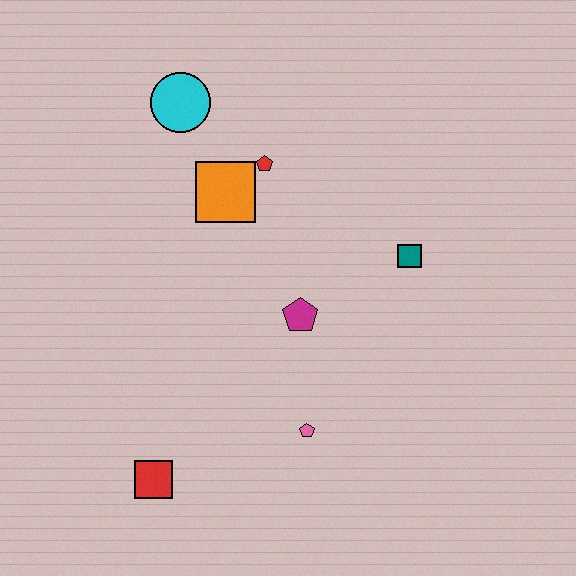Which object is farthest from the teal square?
The red square is farthest from the teal square.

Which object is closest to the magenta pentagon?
The pink pentagon is closest to the magenta pentagon.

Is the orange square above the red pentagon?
No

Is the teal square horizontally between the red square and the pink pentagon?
No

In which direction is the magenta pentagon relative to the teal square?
The magenta pentagon is to the left of the teal square.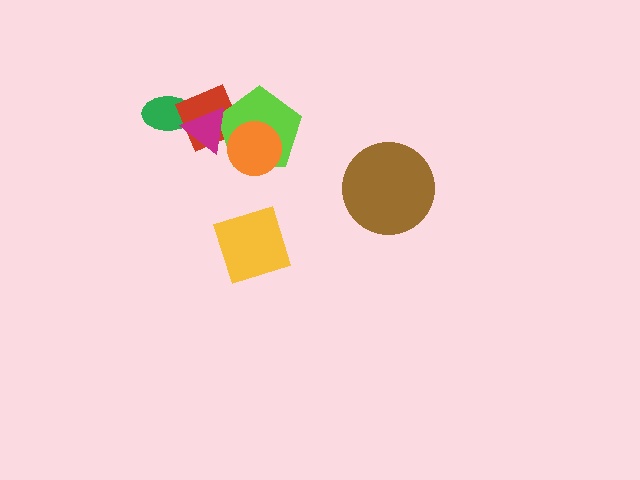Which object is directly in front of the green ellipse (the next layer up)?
The red diamond is directly in front of the green ellipse.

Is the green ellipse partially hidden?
Yes, it is partially covered by another shape.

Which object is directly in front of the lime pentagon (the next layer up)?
The orange circle is directly in front of the lime pentagon.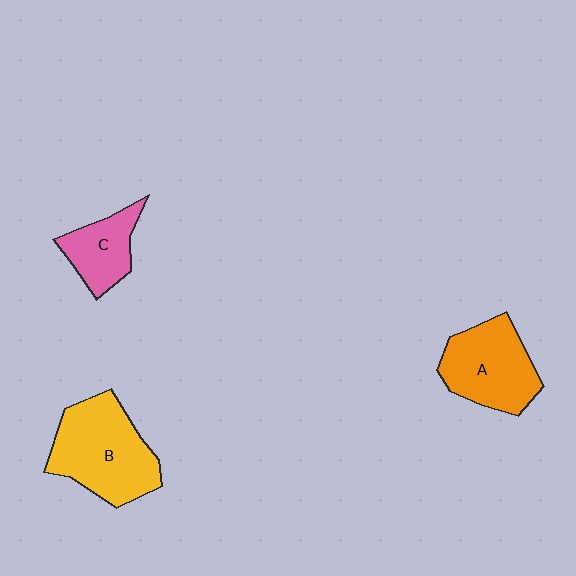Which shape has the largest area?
Shape B (yellow).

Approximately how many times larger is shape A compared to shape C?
Approximately 1.6 times.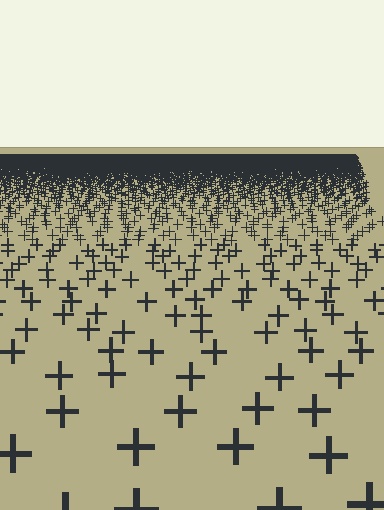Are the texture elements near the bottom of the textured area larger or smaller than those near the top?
Larger. Near the bottom, elements are closer to the viewer and appear at a bigger on-screen size.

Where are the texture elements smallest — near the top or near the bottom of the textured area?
Near the top.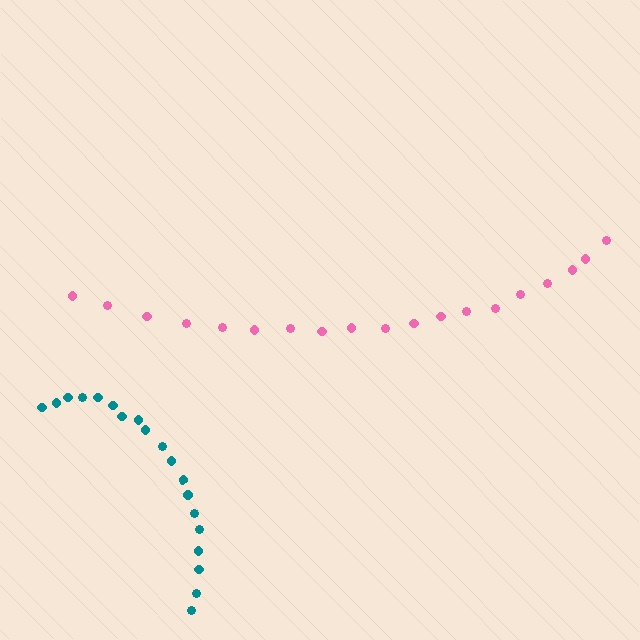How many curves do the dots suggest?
There are 2 distinct paths.